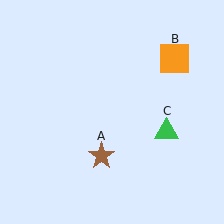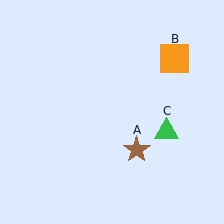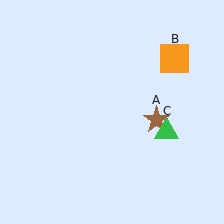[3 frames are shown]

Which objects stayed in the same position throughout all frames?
Orange square (object B) and green triangle (object C) remained stationary.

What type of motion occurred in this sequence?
The brown star (object A) rotated counterclockwise around the center of the scene.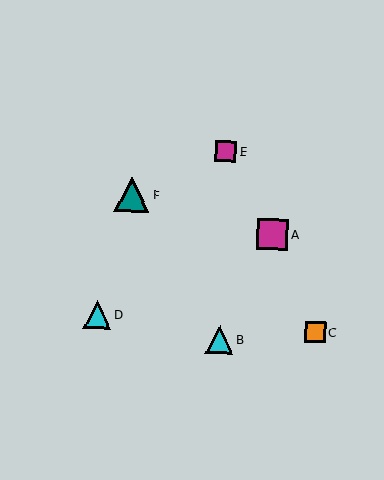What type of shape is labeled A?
Shape A is a magenta square.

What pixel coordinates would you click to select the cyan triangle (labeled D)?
Click at (97, 315) to select the cyan triangle D.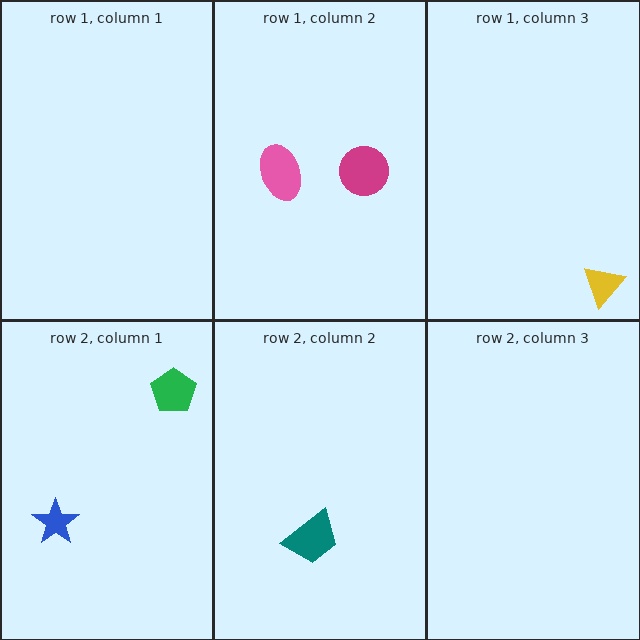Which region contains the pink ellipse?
The row 1, column 2 region.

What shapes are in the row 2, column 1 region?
The blue star, the green pentagon.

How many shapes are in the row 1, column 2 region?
2.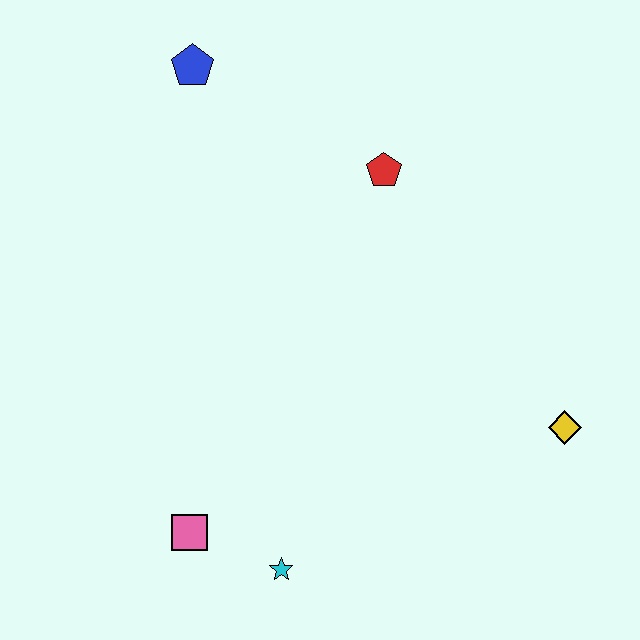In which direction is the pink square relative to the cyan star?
The pink square is to the left of the cyan star.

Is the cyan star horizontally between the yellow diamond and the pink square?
Yes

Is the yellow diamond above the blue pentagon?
No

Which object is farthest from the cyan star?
The blue pentagon is farthest from the cyan star.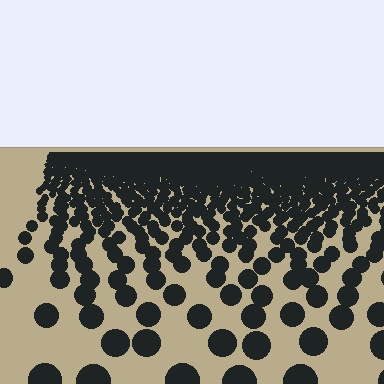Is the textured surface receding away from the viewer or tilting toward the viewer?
The surface is receding away from the viewer. Texture elements get smaller and denser toward the top.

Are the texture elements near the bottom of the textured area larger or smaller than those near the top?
Larger. Near the bottom, elements are closer to the viewer and appear at a bigger on-screen size.